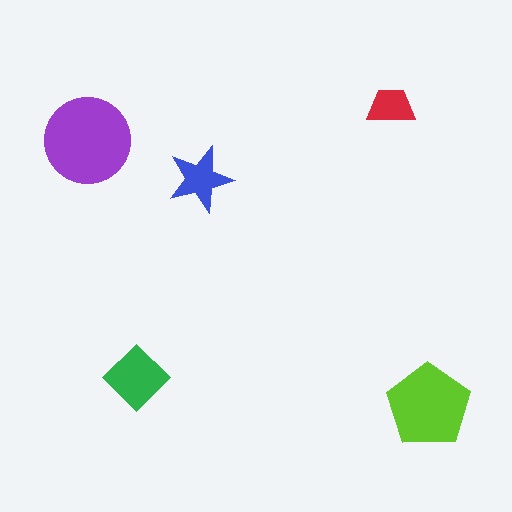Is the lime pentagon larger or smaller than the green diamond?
Larger.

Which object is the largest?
The purple circle.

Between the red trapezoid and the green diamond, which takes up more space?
The green diamond.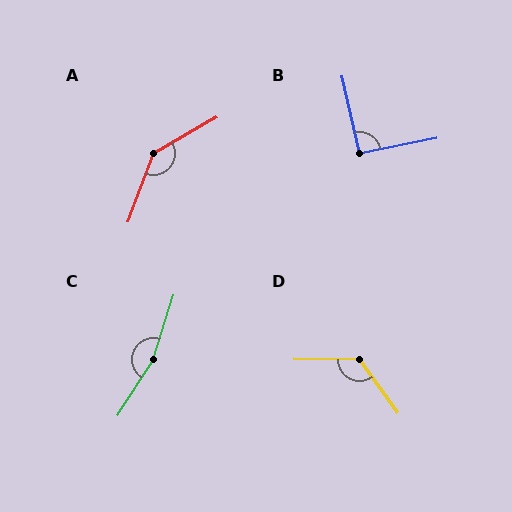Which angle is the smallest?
B, at approximately 91 degrees.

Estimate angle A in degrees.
Approximately 141 degrees.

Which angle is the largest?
C, at approximately 165 degrees.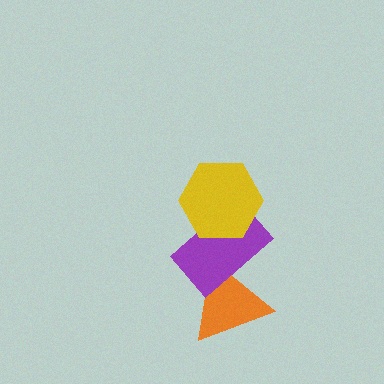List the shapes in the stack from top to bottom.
From top to bottom: the yellow hexagon, the purple rectangle, the orange triangle.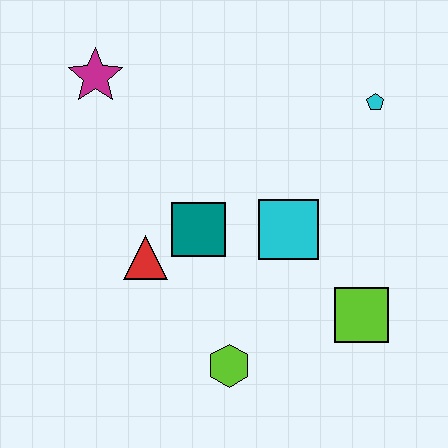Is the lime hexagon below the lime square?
Yes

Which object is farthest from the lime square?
The magenta star is farthest from the lime square.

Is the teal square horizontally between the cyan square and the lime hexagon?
No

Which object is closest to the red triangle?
The teal square is closest to the red triangle.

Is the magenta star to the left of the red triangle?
Yes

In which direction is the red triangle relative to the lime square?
The red triangle is to the left of the lime square.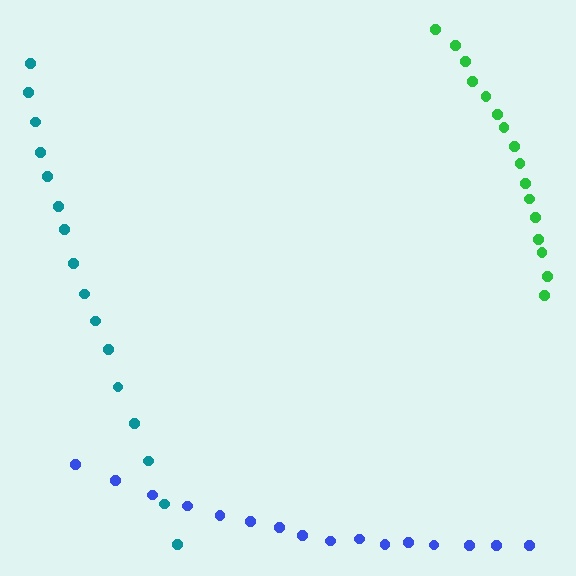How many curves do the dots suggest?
There are 3 distinct paths.